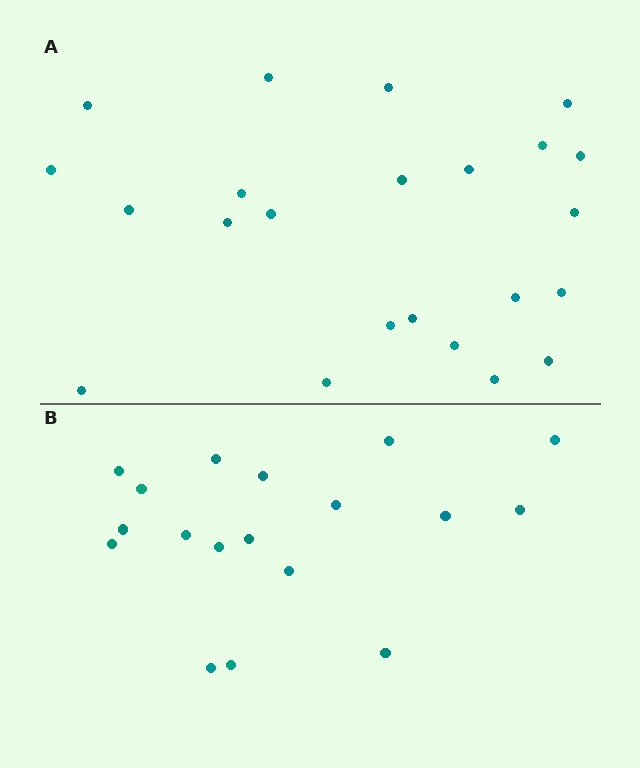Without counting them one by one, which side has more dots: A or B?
Region A (the top region) has more dots.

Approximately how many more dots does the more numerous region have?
Region A has about 5 more dots than region B.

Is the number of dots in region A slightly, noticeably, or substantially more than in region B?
Region A has noticeably more, but not dramatically so. The ratio is roughly 1.3 to 1.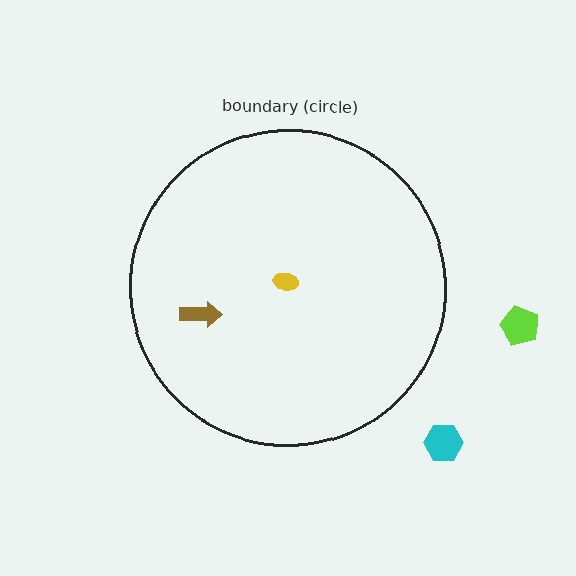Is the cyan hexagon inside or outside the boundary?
Outside.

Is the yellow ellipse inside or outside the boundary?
Inside.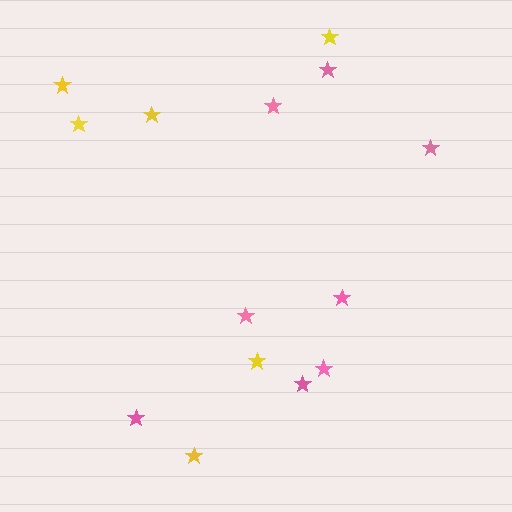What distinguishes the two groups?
There are 2 groups: one group of pink stars (8) and one group of yellow stars (6).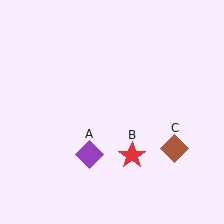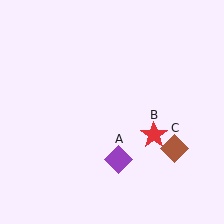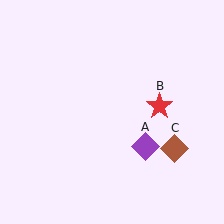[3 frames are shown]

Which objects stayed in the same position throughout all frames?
Brown diamond (object C) remained stationary.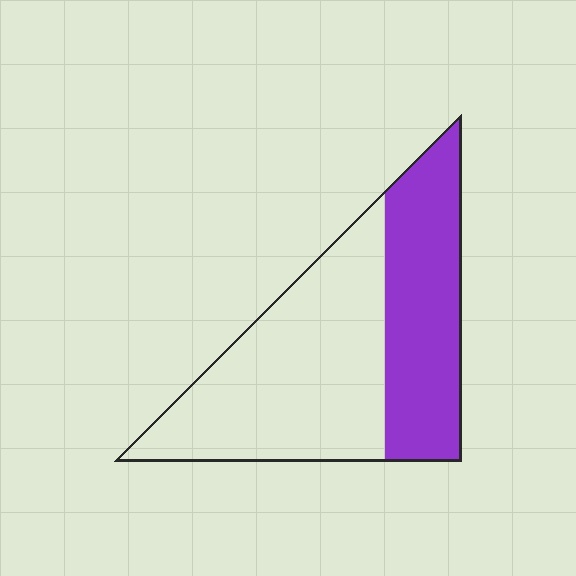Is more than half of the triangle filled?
No.